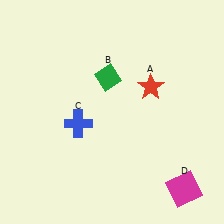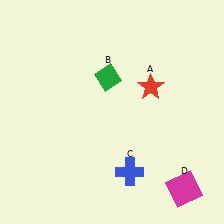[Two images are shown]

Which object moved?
The blue cross (C) moved right.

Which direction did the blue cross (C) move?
The blue cross (C) moved right.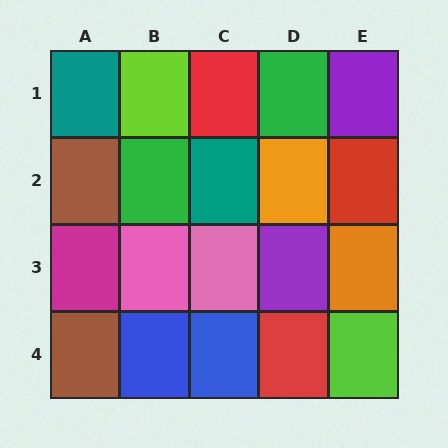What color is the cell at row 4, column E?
Lime.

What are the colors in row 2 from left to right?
Brown, green, teal, orange, red.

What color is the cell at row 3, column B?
Pink.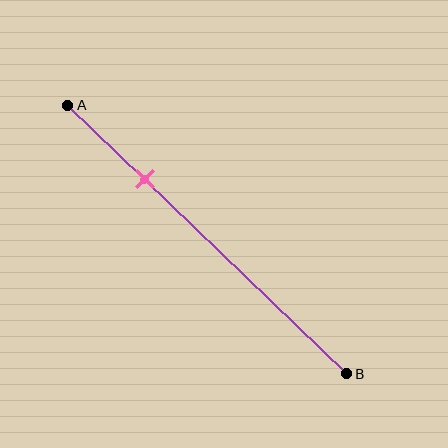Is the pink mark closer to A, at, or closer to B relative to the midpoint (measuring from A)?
The pink mark is closer to point A than the midpoint of segment AB.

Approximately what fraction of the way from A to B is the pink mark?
The pink mark is approximately 30% of the way from A to B.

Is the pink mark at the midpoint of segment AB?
No, the mark is at about 30% from A, not at the 50% midpoint.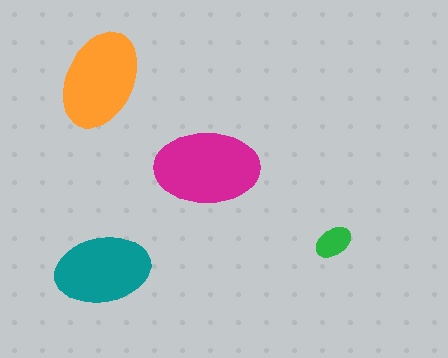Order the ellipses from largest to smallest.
the magenta one, the orange one, the teal one, the green one.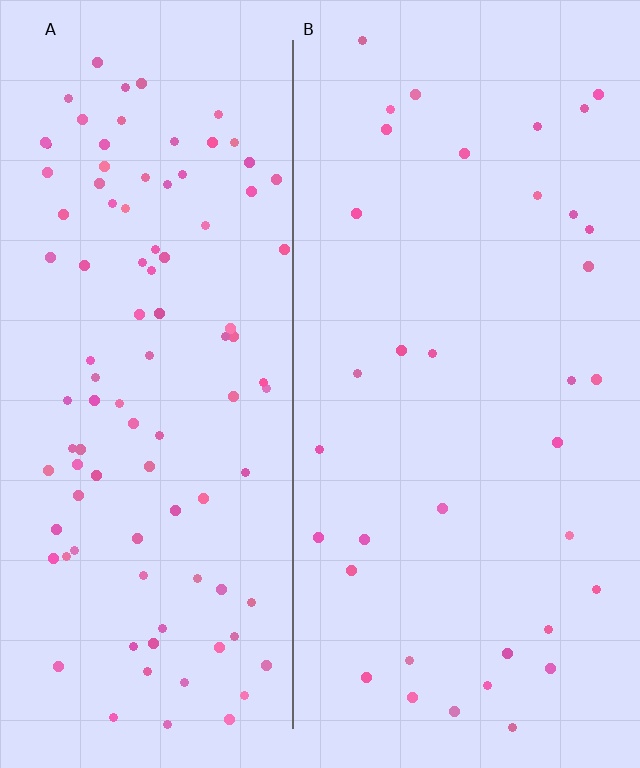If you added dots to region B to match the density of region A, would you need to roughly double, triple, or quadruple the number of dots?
Approximately triple.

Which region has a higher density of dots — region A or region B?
A (the left).